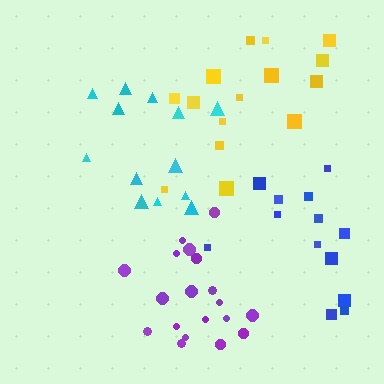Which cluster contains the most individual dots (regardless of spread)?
Purple (19).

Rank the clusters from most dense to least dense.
purple, cyan, blue, yellow.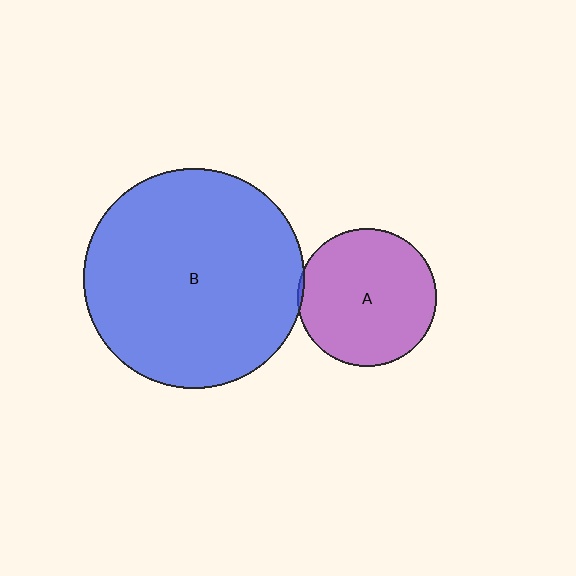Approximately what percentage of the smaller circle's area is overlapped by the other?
Approximately 5%.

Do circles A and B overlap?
Yes.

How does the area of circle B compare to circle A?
Approximately 2.5 times.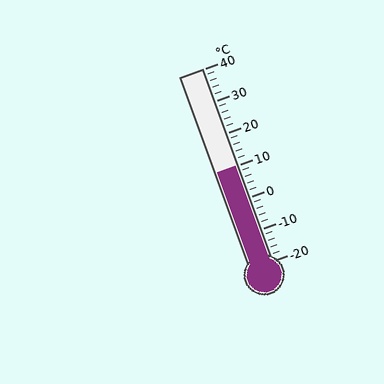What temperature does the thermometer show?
The thermometer shows approximately 10°C.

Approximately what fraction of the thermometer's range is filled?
The thermometer is filled to approximately 50% of its range.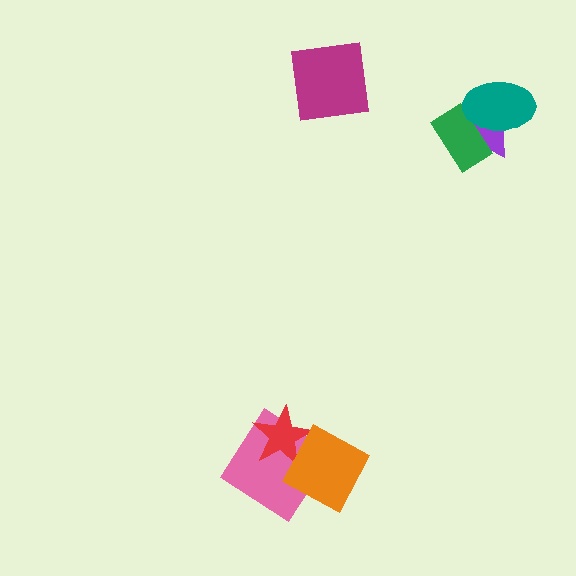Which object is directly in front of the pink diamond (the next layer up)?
The red star is directly in front of the pink diamond.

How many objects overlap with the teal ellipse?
2 objects overlap with the teal ellipse.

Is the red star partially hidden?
Yes, it is partially covered by another shape.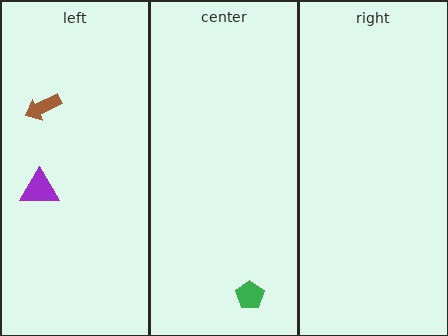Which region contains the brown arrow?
The left region.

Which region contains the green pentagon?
The center region.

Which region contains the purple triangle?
The left region.